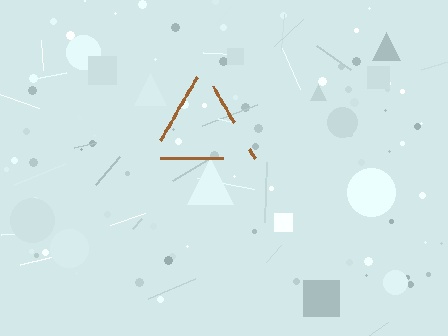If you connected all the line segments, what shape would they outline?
They would outline a triangle.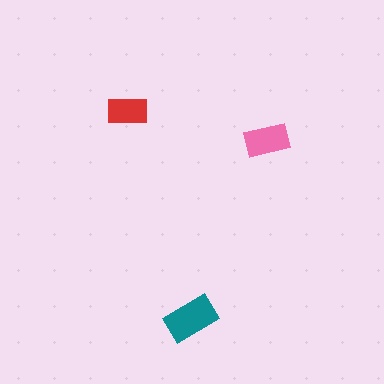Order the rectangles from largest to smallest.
the teal one, the pink one, the red one.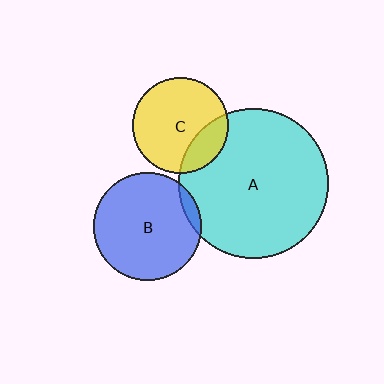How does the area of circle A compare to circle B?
Approximately 1.9 times.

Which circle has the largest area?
Circle A (cyan).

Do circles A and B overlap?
Yes.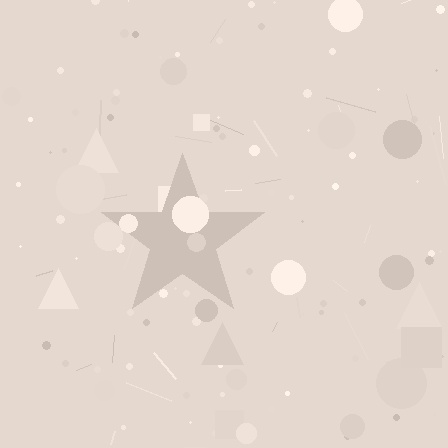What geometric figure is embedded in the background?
A star is embedded in the background.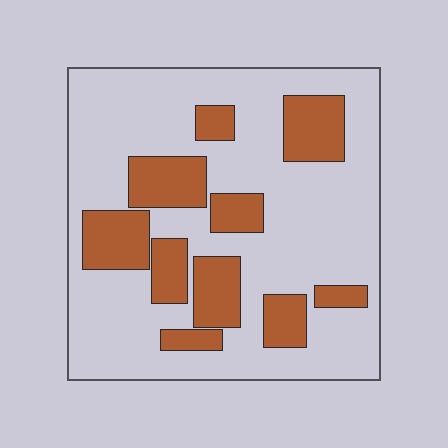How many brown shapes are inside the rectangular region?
10.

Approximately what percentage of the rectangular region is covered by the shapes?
Approximately 25%.